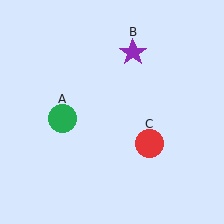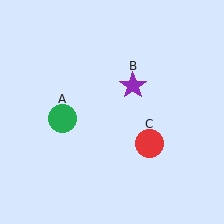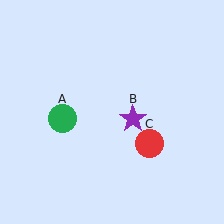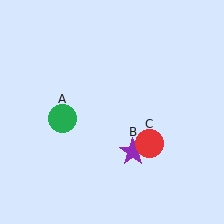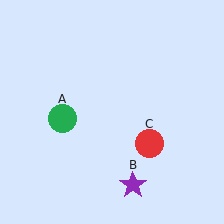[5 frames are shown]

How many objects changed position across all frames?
1 object changed position: purple star (object B).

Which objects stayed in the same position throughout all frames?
Green circle (object A) and red circle (object C) remained stationary.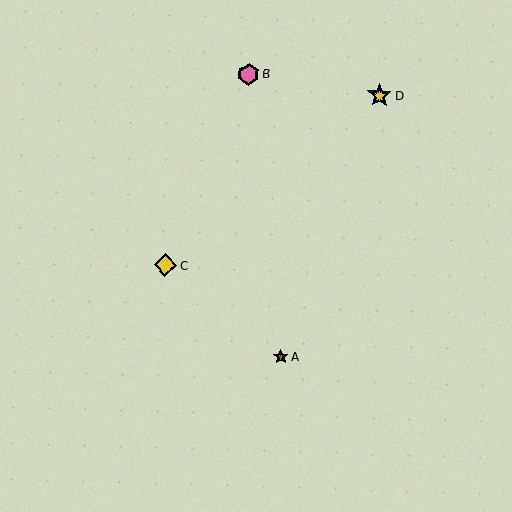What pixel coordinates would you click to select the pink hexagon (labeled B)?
Click at (248, 74) to select the pink hexagon B.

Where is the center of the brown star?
The center of the brown star is at (281, 357).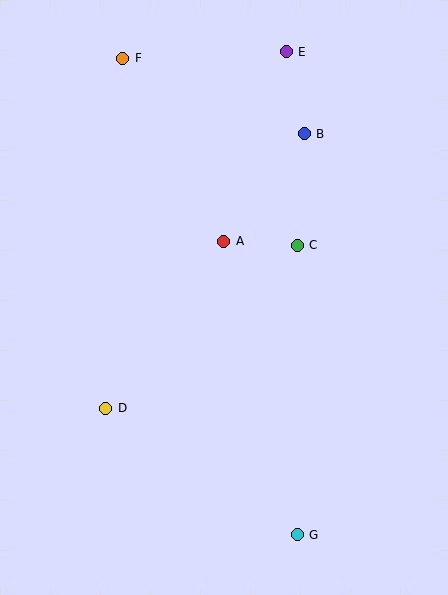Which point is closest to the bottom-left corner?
Point D is closest to the bottom-left corner.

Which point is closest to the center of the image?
Point A at (224, 241) is closest to the center.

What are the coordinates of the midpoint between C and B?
The midpoint between C and B is at (301, 190).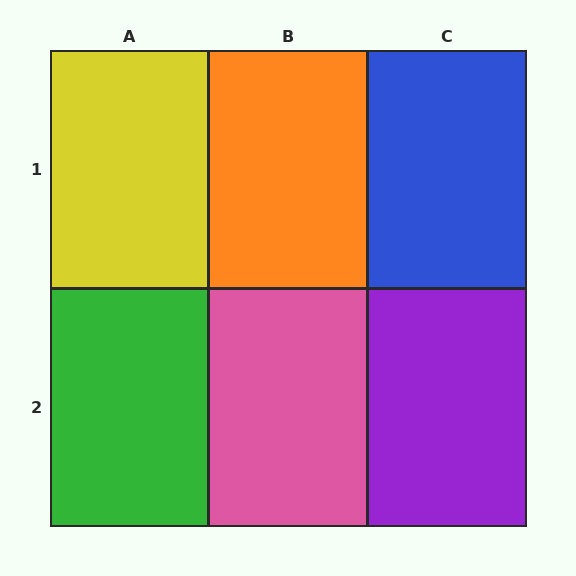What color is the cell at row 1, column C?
Blue.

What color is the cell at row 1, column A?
Yellow.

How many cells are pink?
1 cell is pink.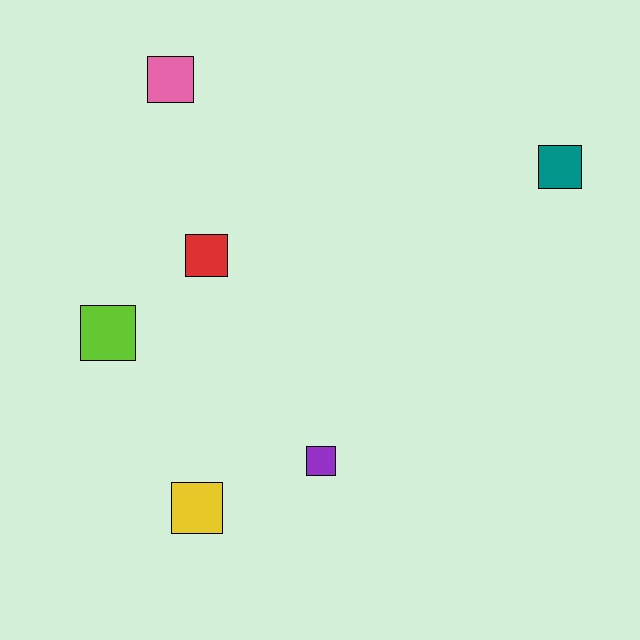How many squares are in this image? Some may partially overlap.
There are 6 squares.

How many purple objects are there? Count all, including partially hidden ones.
There is 1 purple object.